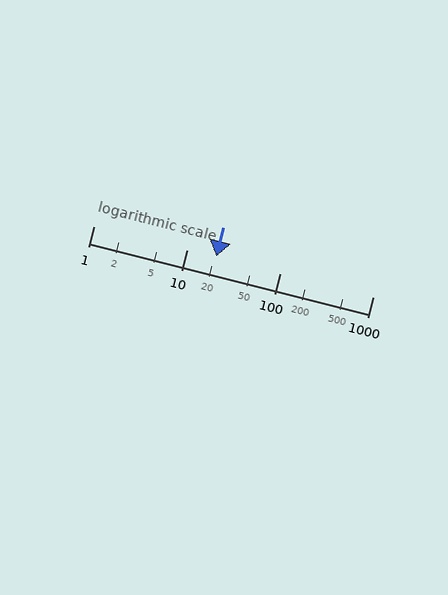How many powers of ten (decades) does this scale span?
The scale spans 3 decades, from 1 to 1000.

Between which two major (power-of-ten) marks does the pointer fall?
The pointer is between 10 and 100.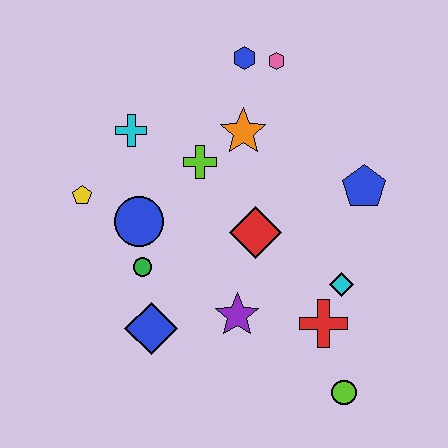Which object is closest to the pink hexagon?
The blue hexagon is closest to the pink hexagon.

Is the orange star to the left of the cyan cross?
No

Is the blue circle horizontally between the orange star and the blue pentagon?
No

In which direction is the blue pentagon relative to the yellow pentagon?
The blue pentagon is to the right of the yellow pentagon.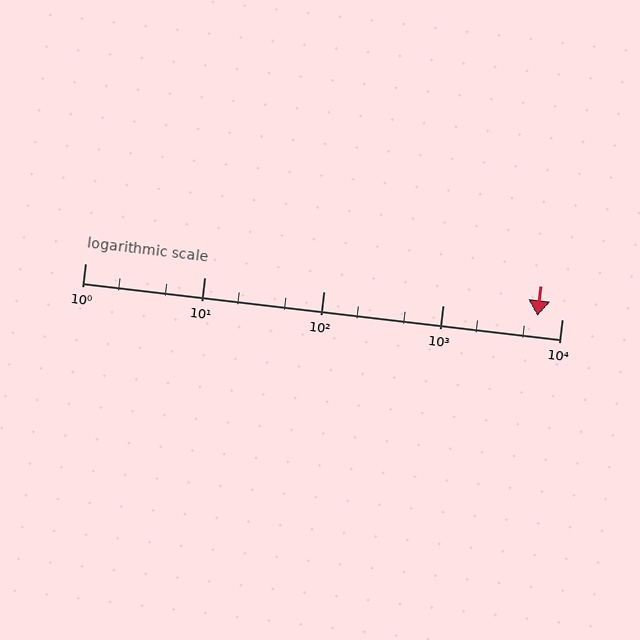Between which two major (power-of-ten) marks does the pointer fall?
The pointer is between 1000 and 10000.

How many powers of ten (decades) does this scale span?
The scale spans 4 decades, from 1 to 10000.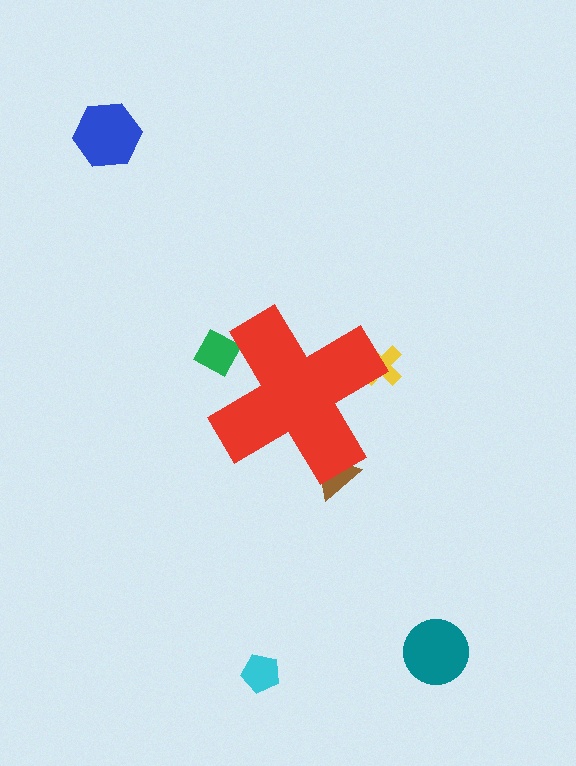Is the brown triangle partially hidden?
Yes, the brown triangle is partially hidden behind the red cross.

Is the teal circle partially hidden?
No, the teal circle is fully visible.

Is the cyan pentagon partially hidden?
No, the cyan pentagon is fully visible.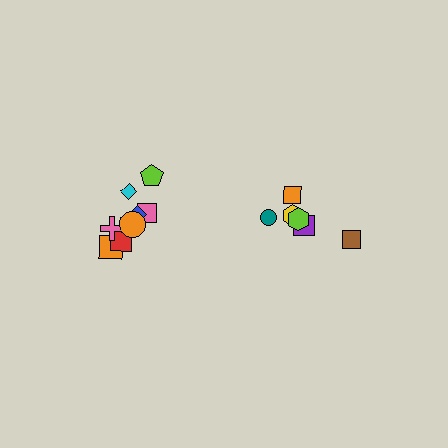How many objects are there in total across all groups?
There are 14 objects.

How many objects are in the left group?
There are 8 objects.